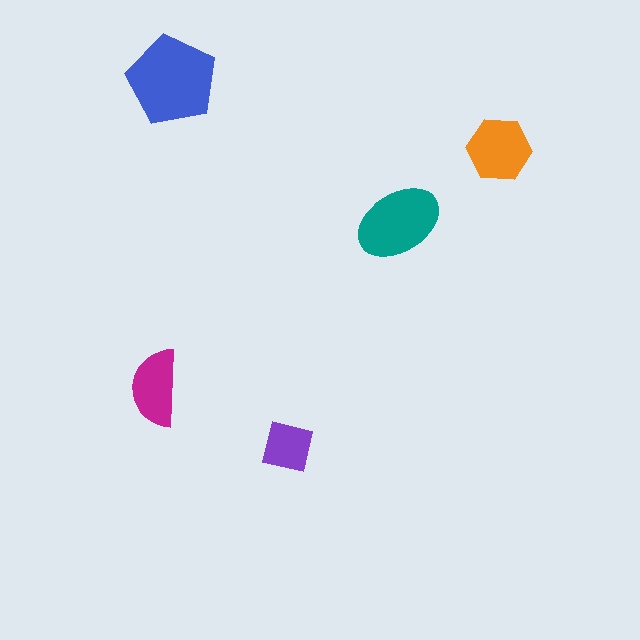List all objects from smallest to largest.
The purple square, the magenta semicircle, the orange hexagon, the teal ellipse, the blue pentagon.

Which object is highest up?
The blue pentagon is topmost.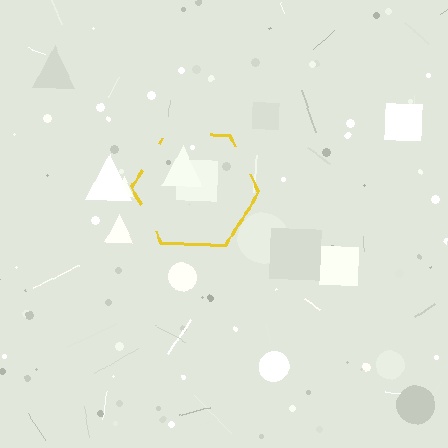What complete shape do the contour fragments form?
The contour fragments form a hexagon.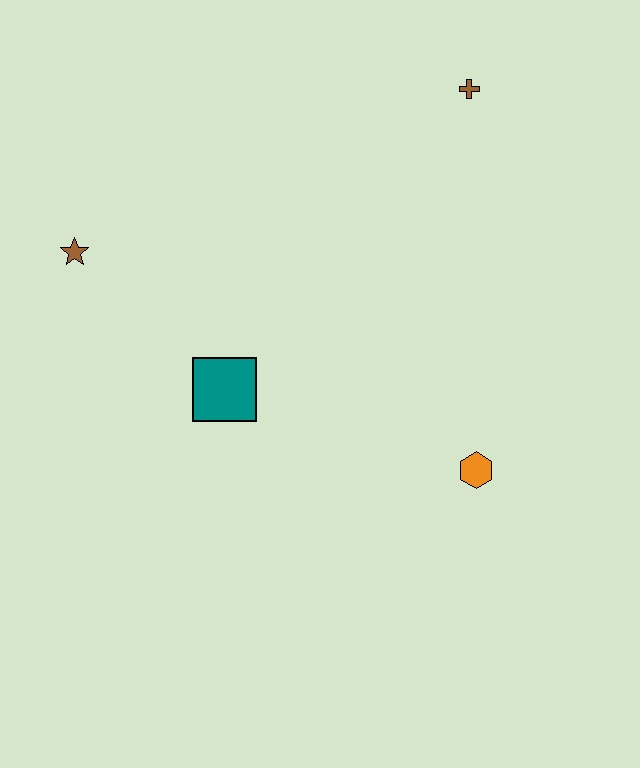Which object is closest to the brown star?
The teal square is closest to the brown star.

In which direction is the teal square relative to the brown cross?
The teal square is below the brown cross.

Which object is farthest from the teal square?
The brown cross is farthest from the teal square.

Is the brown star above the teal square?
Yes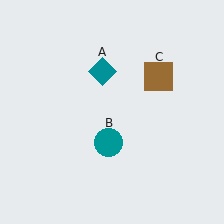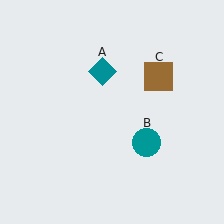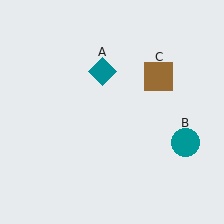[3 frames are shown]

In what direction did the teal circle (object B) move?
The teal circle (object B) moved right.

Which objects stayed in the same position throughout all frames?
Teal diamond (object A) and brown square (object C) remained stationary.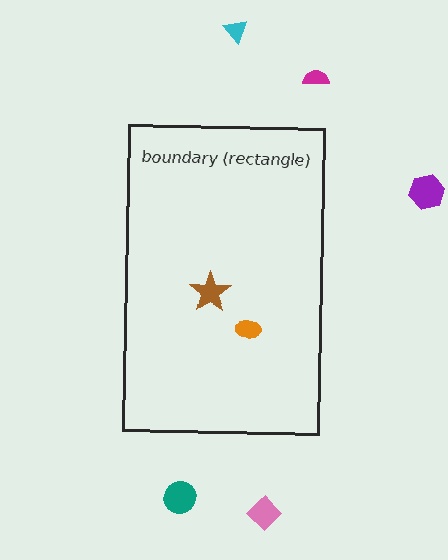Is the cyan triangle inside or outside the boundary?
Outside.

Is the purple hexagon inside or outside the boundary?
Outside.